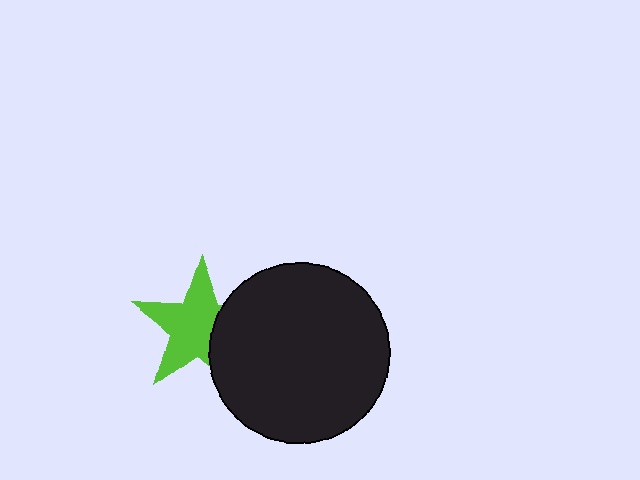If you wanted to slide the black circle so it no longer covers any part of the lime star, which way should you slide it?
Slide it right — that is the most direct way to separate the two shapes.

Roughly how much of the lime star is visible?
Most of it is visible (roughly 68%).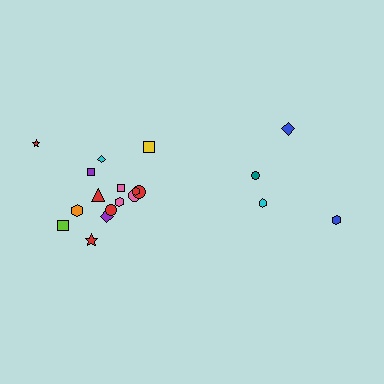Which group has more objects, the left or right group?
The left group.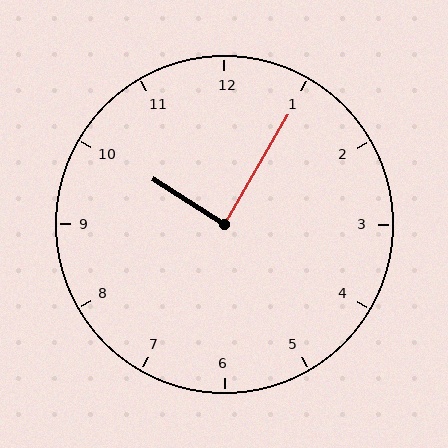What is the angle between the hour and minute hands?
Approximately 88 degrees.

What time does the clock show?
10:05.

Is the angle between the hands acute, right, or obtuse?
It is right.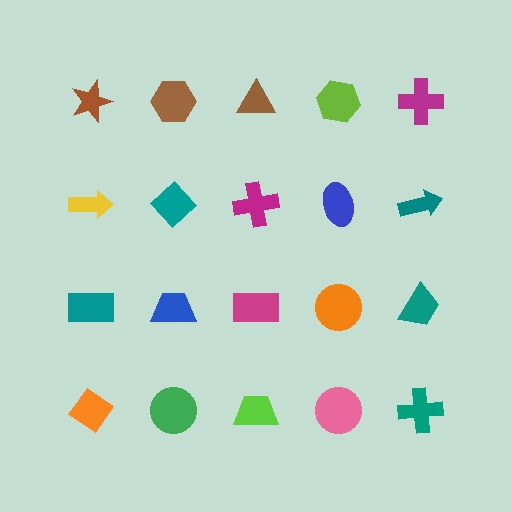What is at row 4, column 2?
A green circle.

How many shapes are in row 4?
5 shapes.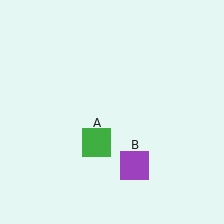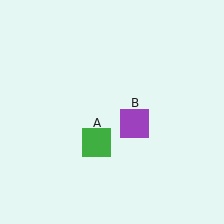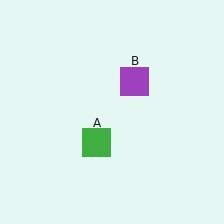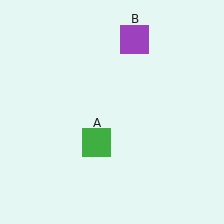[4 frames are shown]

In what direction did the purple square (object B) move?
The purple square (object B) moved up.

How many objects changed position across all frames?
1 object changed position: purple square (object B).